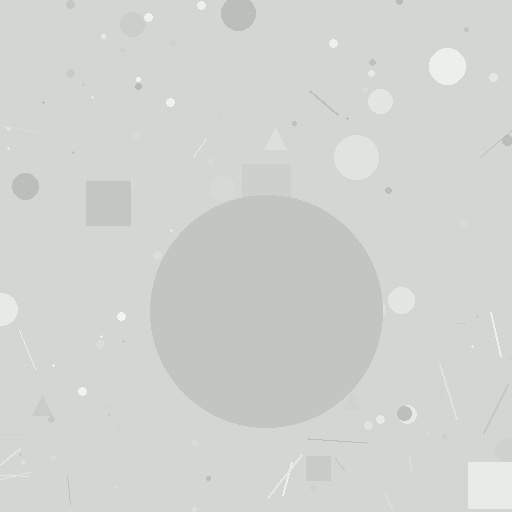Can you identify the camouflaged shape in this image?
The camouflaged shape is a circle.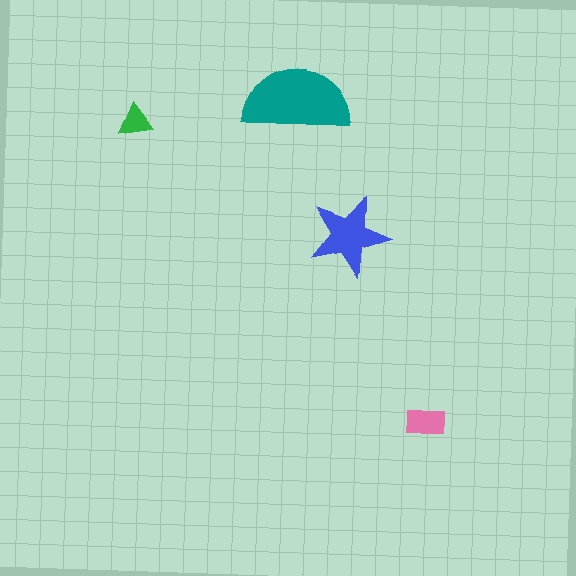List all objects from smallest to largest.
The green triangle, the pink rectangle, the blue star, the teal semicircle.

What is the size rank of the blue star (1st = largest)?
2nd.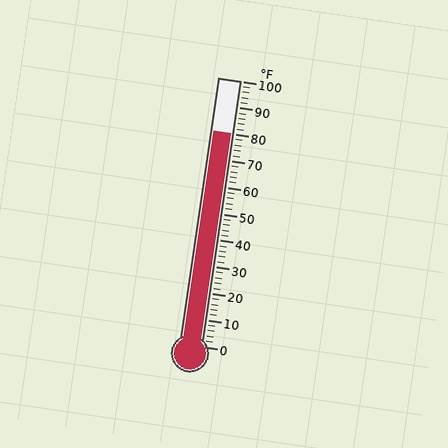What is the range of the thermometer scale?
The thermometer scale ranges from 0°F to 100°F.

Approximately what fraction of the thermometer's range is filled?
The thermometer is filled to approximately 80% of its range.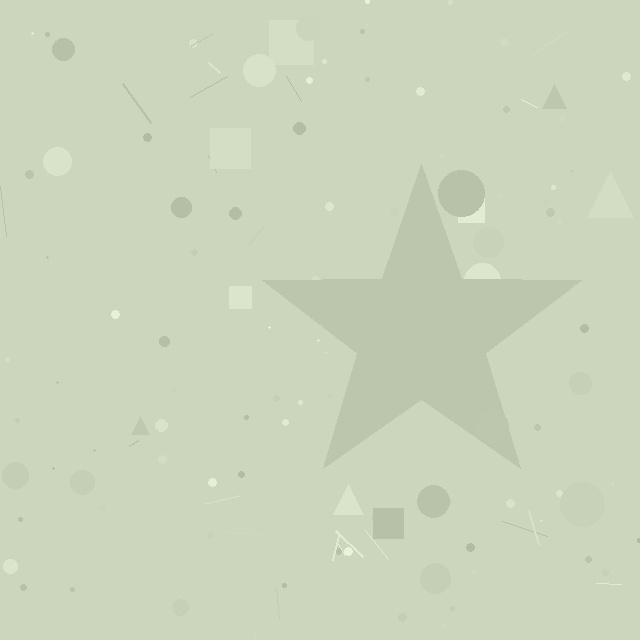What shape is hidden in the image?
A star is hidden in the image.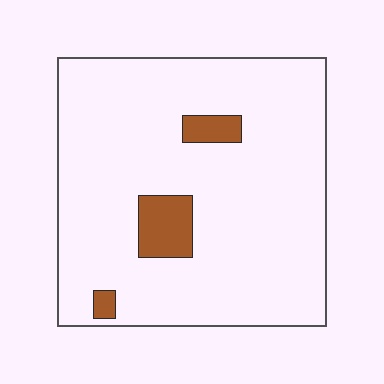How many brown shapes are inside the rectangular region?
3.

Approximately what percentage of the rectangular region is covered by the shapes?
Approximately 10%.